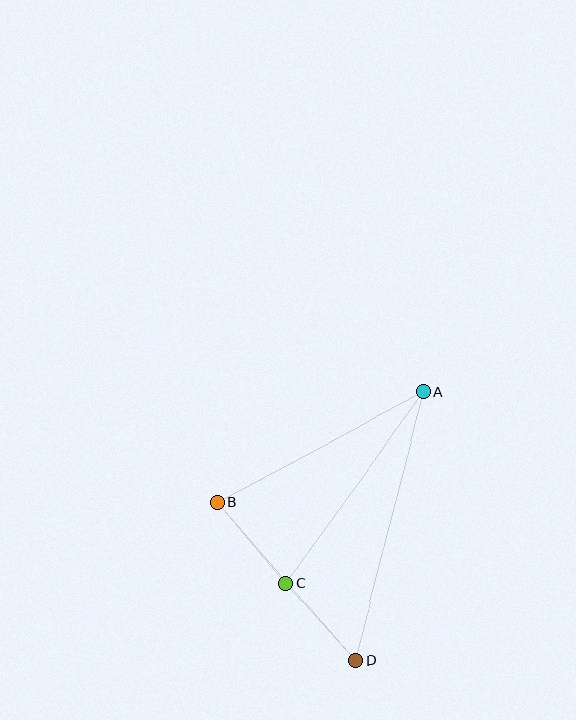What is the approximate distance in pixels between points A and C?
The distance between A and C is approximately 235 pixels.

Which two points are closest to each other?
Points C and D are closest to each other.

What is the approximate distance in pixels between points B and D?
The distance between B and D is approximately 210 pixels.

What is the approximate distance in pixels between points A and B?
The distance between A and B is approximately 234 pixels.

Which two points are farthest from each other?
Points A and D are farthest from each other.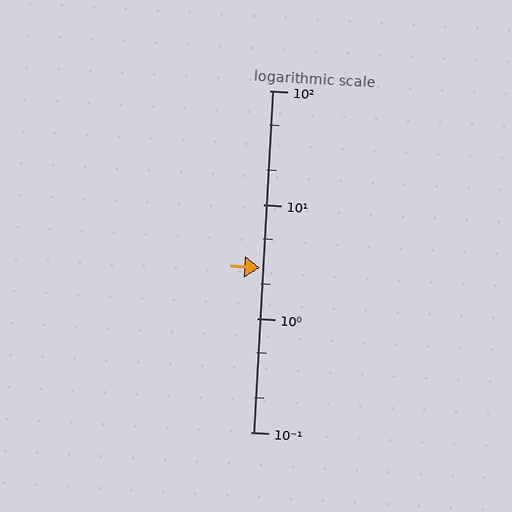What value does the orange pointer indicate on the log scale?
The pointer indicates approximately 2.8.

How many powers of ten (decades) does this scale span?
The scale spans 3 decades, from 0.1 to 100.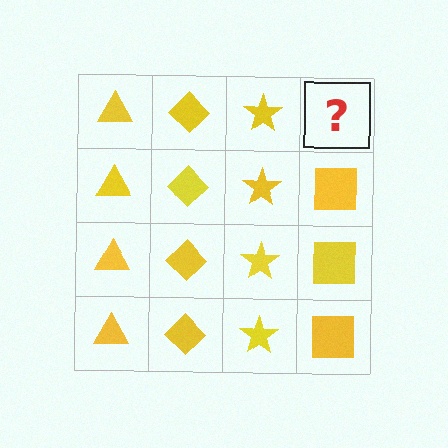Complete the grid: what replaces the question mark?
The question mark should be replaced with a yellow square.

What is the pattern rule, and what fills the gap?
The rule is that each column has a consistent shape. The gap should be filled with a yellow square.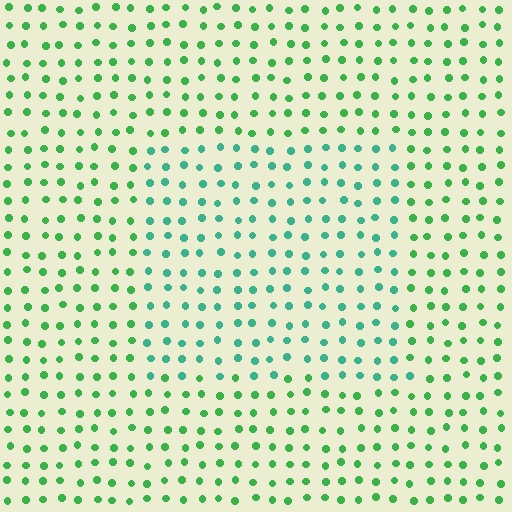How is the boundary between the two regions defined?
The boundary is defined purely by a slight shift in hue (about 34 degrees). Spacing, size, and orientation are identical on both sides.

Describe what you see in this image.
The image is filled with small green elements in a uniform arrangement. A rectangle-shaped region is visible where the elements are tinted to a slightly different hue, forming a subtle color boundary.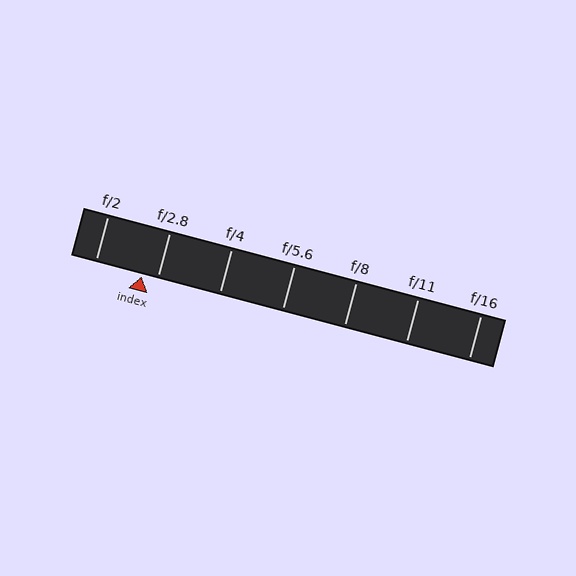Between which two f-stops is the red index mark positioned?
The index mark is between f/2 and f/2.8.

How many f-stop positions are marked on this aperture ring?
There are 7 f-stop positions marked.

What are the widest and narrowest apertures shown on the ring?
The widest aperture shown is f/2 and the narrowest is f/16.